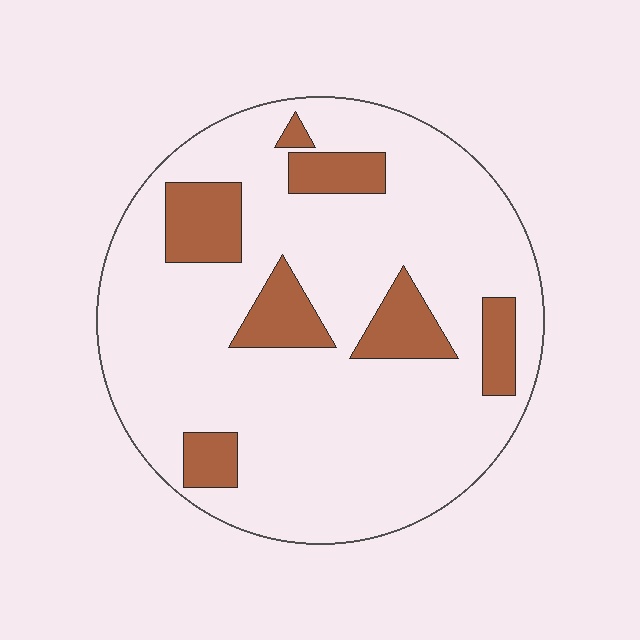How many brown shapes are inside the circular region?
7.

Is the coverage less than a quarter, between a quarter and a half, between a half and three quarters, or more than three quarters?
Less than a quarter.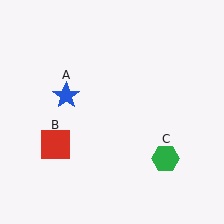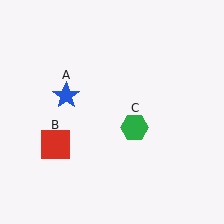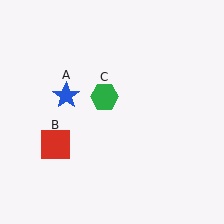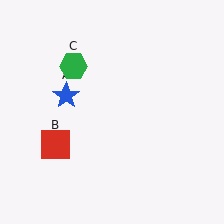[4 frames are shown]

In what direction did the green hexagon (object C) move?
The green hexagon (object C) moved up and to the left.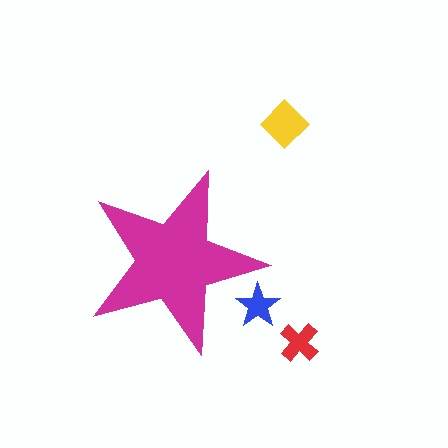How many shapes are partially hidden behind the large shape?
1 shape is partially hidden.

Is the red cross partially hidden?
No, the red cross is fully visible.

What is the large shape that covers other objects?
A magenta star.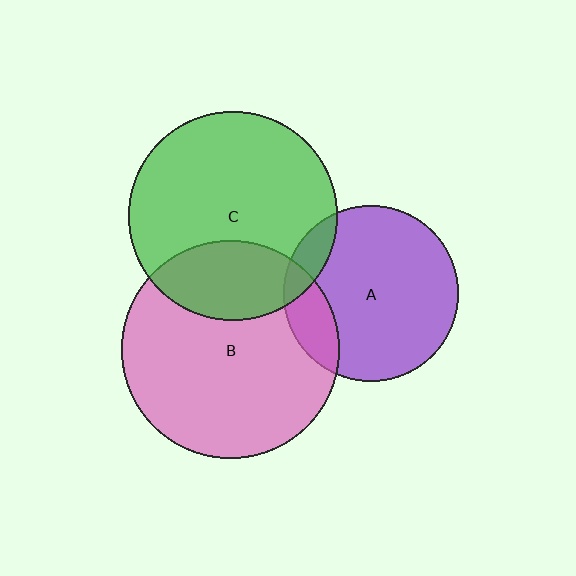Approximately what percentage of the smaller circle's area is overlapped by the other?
Approximately 15%.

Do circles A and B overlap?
Yes.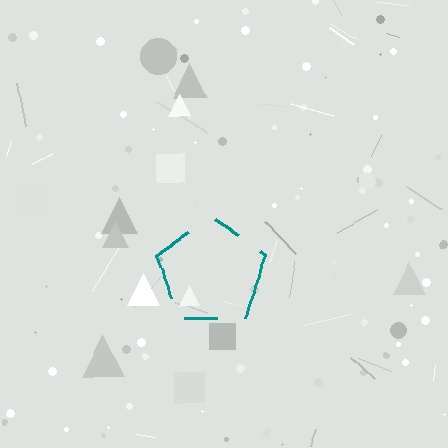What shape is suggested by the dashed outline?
The dashed outline suggests a pentagon.